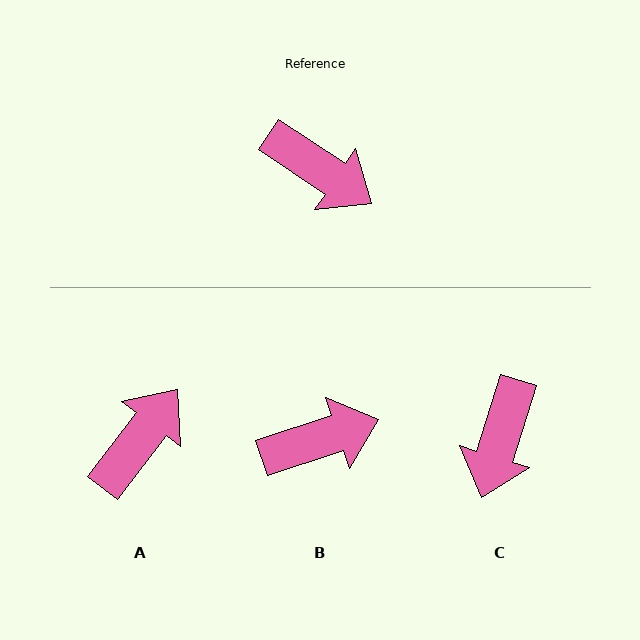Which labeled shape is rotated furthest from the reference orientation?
A, about 86 degrees away.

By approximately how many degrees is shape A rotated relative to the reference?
Approximately 86 degrees counter-clockwise.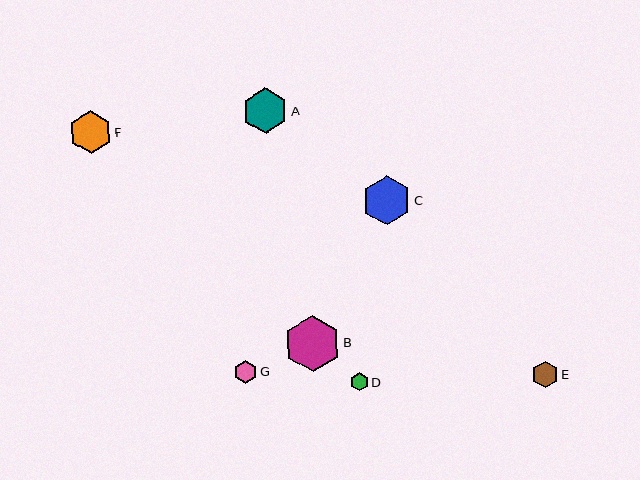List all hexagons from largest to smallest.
From largest to smallest: B, C, A, F, E, G, D.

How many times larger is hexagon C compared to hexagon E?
Hexagon C is approximately 1.9 times the size of hexagon E.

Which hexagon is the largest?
Hexagon B is the largest with a size of approximately 56 pixels.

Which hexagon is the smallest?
Hexagon D is the smallest with a size of approximately 18 pixels.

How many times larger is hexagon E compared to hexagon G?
Hexagon E is approximately 1.2 times the size of hexagon G.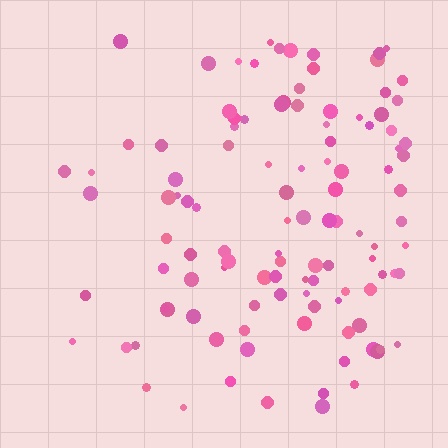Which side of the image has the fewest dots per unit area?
The left.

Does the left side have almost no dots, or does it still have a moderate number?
Still a moderate number, just noticeably fewer than the right.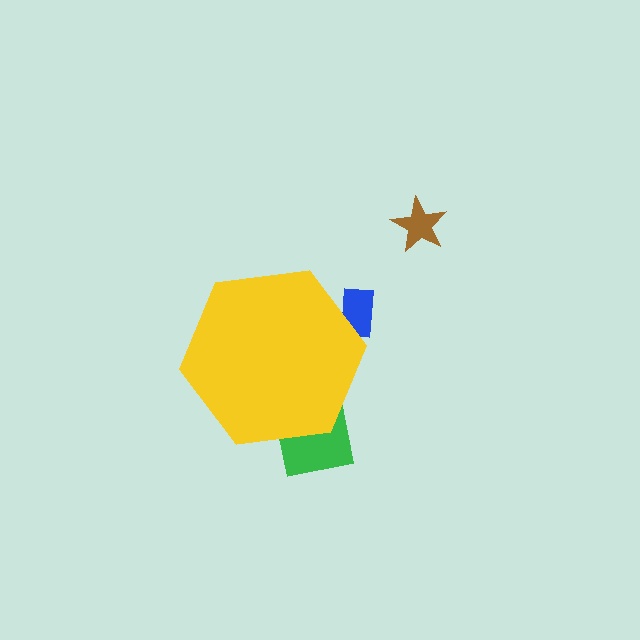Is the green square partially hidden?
Yes, the green square is partially hidden behind the yellow hexagon.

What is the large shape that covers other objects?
A yellow hexagon.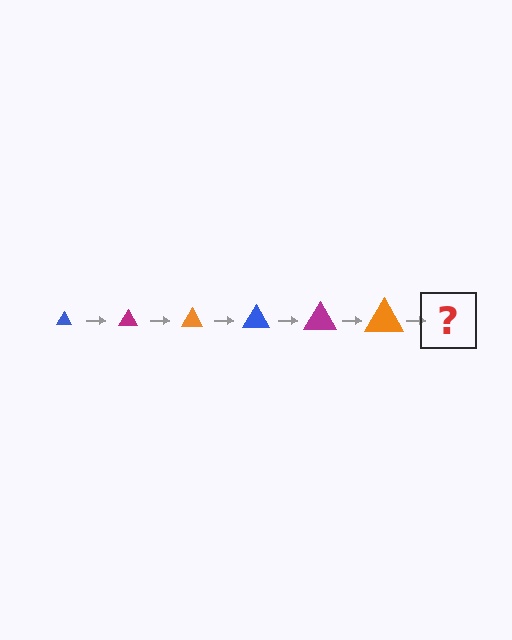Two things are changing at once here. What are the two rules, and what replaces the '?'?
The two rules are that the triangle grows larger each step and the color cycles through blue, magenta, and orange. The '?' should be a blue triangle, larger than the previous one.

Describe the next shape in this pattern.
It should be a blue triangle, larger than the previous one.